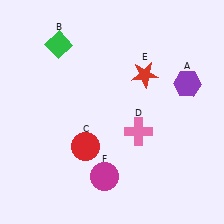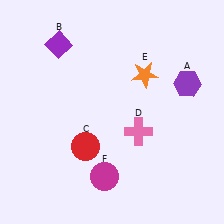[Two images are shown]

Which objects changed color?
B changed from green to purple. E changed from red to orange.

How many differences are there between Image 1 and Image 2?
There are 2 differences between the two images.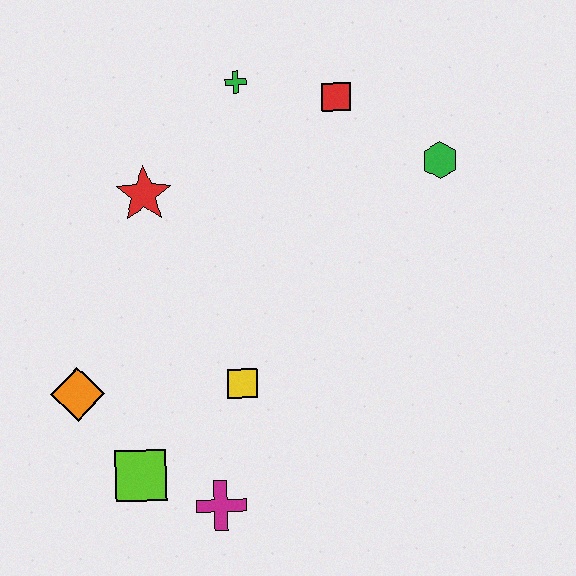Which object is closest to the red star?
The green cross is closest to the red star.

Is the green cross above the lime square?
Yes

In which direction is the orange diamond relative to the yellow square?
The orange diamond is to the left of the yellow square.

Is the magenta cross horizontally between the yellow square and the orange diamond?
Yes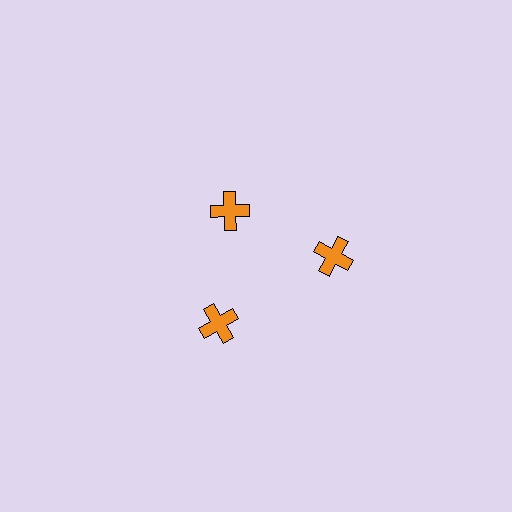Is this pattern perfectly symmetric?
No. The 3 orange crosses are arranged in a ring, but one element near the 11 o'clock position is pulled inward toward the center, breaking the 3-fold rotational symmetry.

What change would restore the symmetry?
The symmetry would be restored by moving it outward, back onto the ring so that all 3 crosses sit at equal angles and equal distance from the center.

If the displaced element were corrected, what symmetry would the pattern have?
It would have 3-fold rotational symmetry — the pattern would map onto itself every 120 degrees.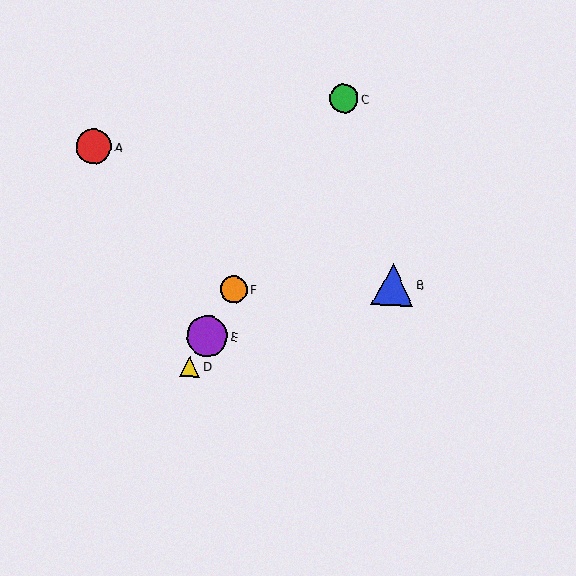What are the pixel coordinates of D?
Object D is at (190, 367).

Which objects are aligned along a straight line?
Objects C, D, E, F are aligned along a straight line.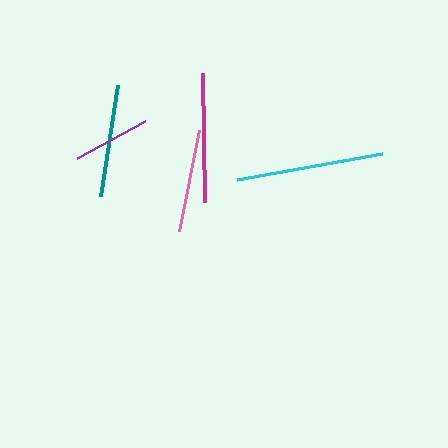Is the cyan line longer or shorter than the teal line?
The cyan line is longer than the teal line.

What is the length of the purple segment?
The purple segment is approximately 77 pixels long.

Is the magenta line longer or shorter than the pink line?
The magenta line is longer than the pink line.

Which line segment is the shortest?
The purple line is the shortest at approximately 77 pixels.